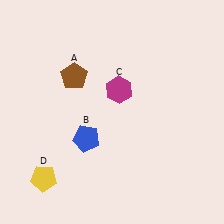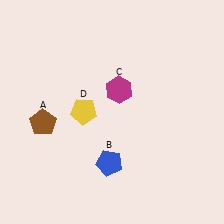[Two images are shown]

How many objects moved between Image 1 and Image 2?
3 objects moved between the two images.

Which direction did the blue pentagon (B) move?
The blue pentagon (B) moved down.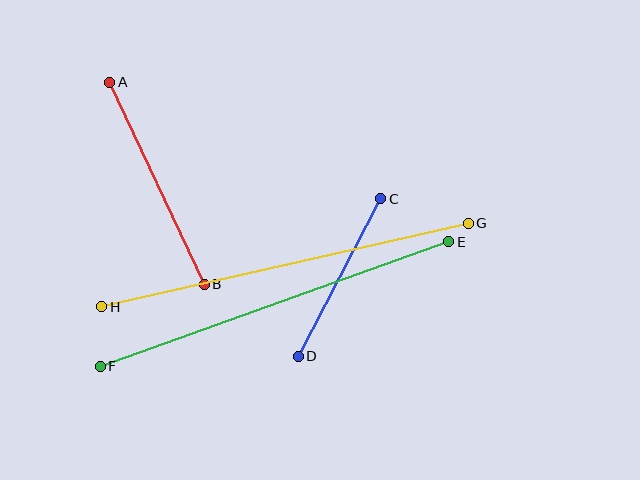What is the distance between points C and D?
The distance is approximately 178 pixels.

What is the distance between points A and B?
The distance is approximately 223 pixels.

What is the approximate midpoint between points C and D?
The midpoint is at approximately (340, 278) pixels.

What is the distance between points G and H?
The distance is approximately 376 pixels.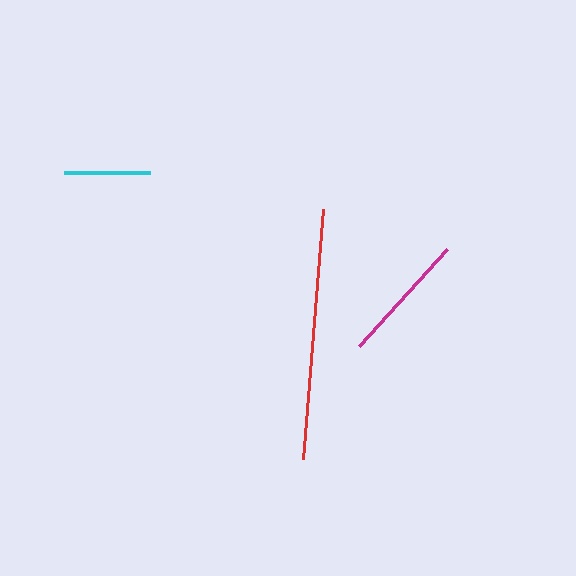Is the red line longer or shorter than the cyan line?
The red line is longer than the cyan line.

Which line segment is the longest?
The red line is the longest at approximately 251 pixels.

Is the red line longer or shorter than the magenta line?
The red line is longer than the magenta line.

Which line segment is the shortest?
The cyan line is the shortest at approximately 86 pixels.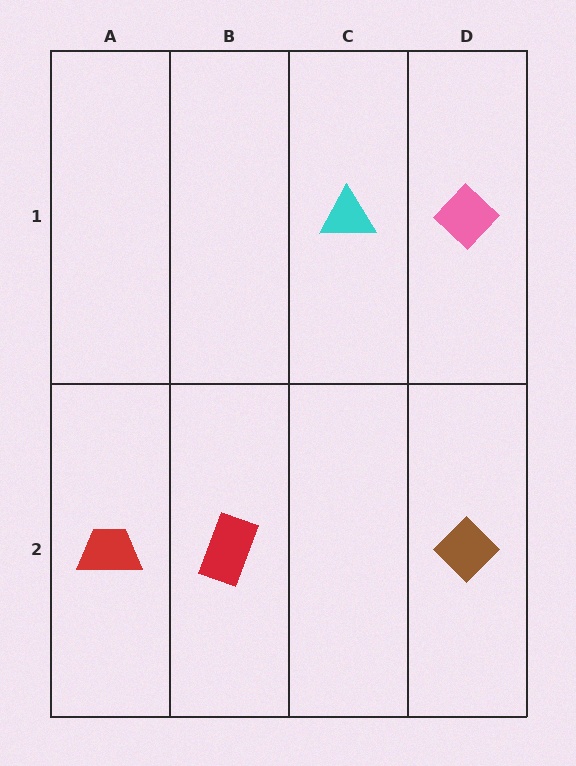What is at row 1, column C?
A cyan triangle.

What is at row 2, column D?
A brown diamond.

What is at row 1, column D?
A pink diamond.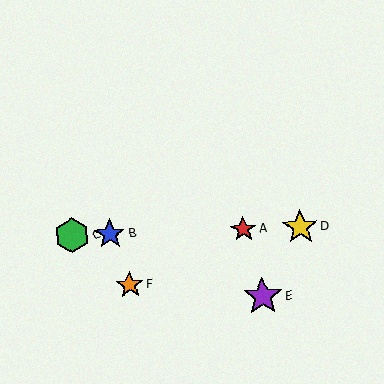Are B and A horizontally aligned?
Yes, both are at y≈234.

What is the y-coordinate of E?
Object E is at y≈296.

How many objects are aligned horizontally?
4 objects (A, B, C, D) are aligned horizontally.